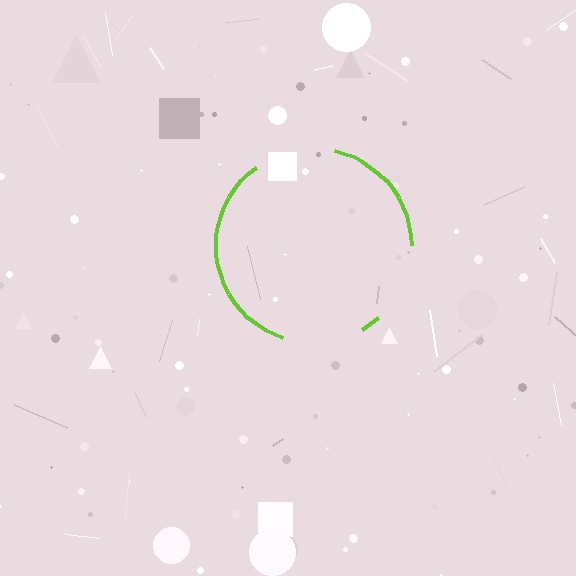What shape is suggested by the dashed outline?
The dashed outline suggests a circle.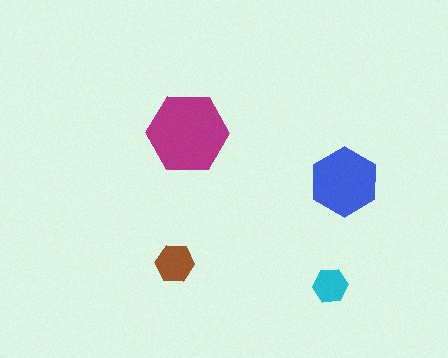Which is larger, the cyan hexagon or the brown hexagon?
The brown one.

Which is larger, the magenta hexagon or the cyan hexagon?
The magenta one.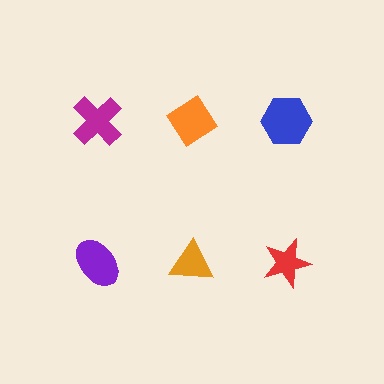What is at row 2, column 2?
An orange triangle.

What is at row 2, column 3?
A red star.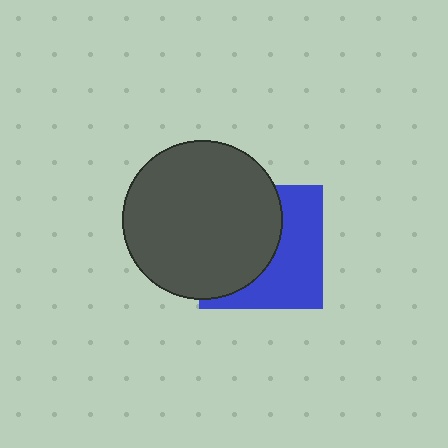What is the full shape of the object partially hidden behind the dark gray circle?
The partially hidden object is a blue square.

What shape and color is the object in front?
The object in front is a dark gray circle.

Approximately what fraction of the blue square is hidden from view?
Roughly 53% of the blue square is hidden behind the dark gray circle.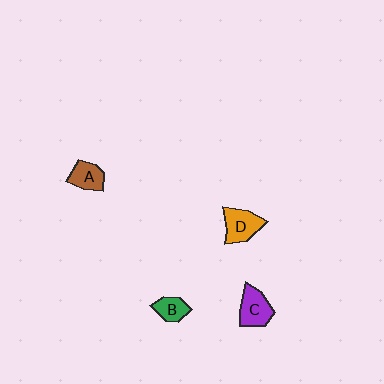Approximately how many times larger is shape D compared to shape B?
Approximately 1.5 times.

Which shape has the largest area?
Shape D (orange).